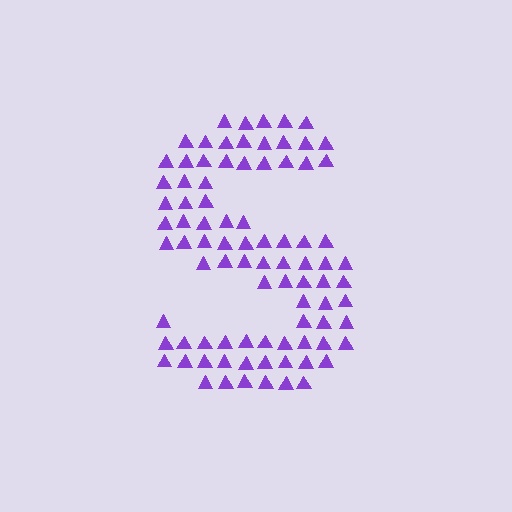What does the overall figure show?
The overall figure shows the letter S.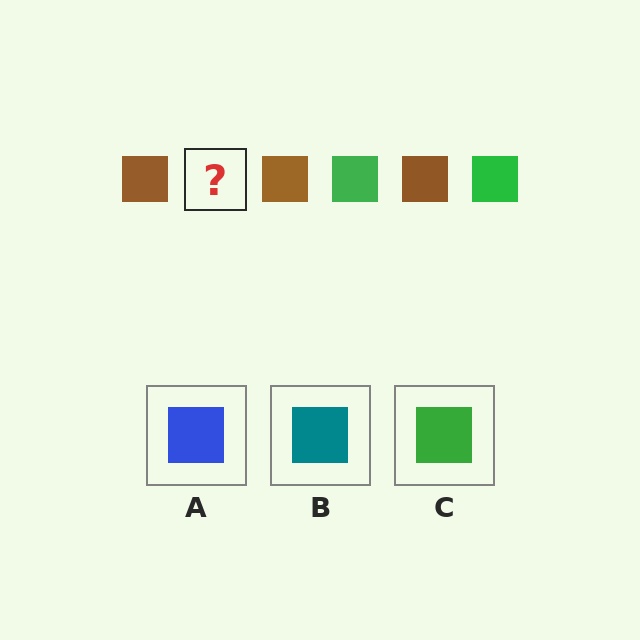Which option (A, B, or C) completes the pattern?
C.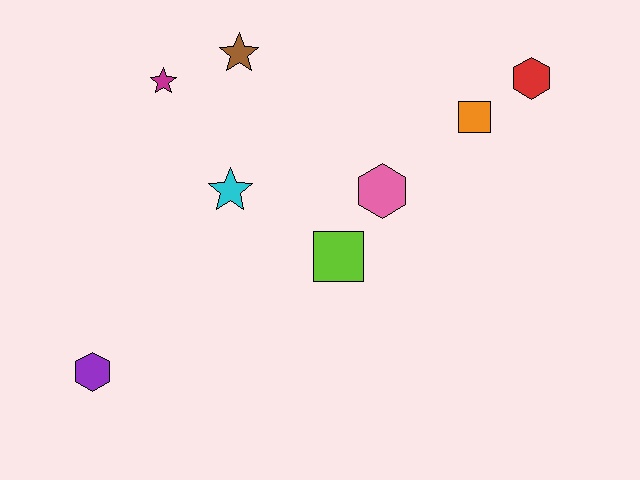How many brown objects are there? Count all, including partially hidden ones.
There is 1 brown object.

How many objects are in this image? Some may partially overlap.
There are 8 objects.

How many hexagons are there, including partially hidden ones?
There are 3 hexagons.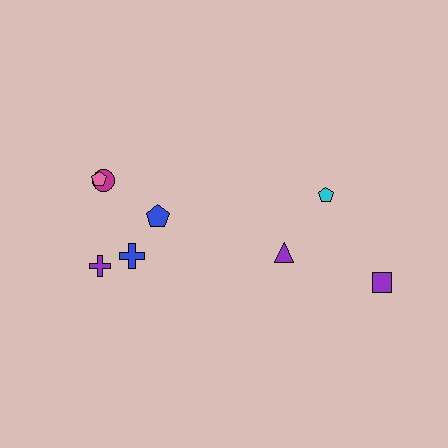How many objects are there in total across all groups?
There are 8 objects.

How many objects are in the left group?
There are 5 objects.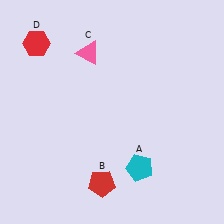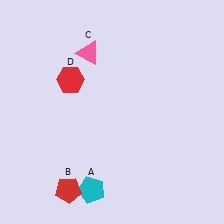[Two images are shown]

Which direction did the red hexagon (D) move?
The red hexagon (D) moved down.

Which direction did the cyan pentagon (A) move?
The cyan pentagon (A) moved left.